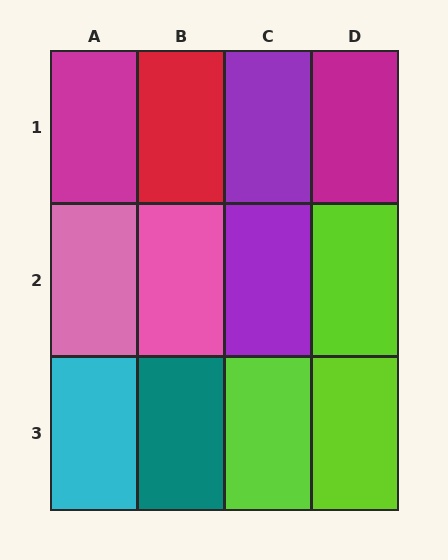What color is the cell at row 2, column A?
Pink.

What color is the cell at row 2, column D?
Lime.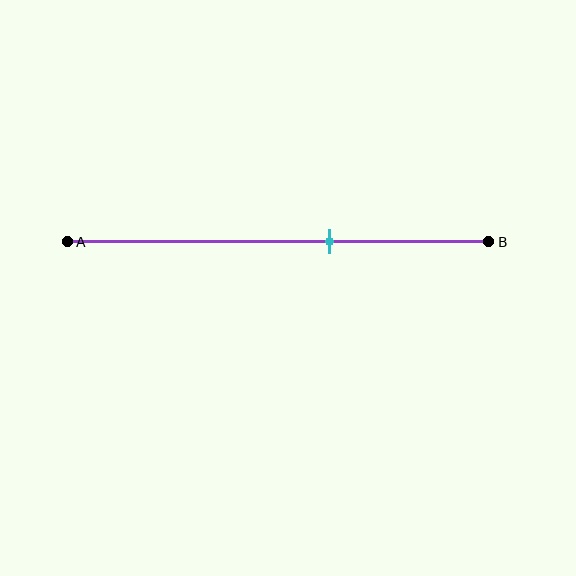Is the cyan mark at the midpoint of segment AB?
No, the mark is at about 60% from A, not at the 50% midpoint.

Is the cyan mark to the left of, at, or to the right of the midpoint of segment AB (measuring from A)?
The cyan mark is to the right of the midpoint of segment AB.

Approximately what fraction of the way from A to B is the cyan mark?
The cyan mark is approximately 60% of the way from A to B.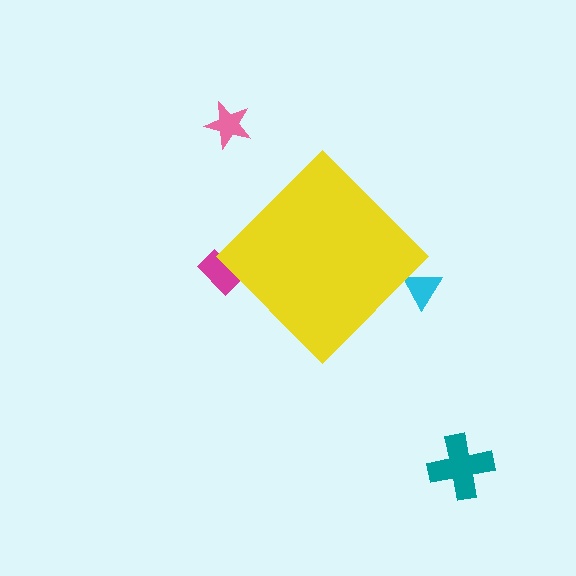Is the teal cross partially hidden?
No, the teal cross is fully visible.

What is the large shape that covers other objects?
A yellow diamond.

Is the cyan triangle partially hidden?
Yes, the cyan triangle is partially hidden behind the yellow diamond.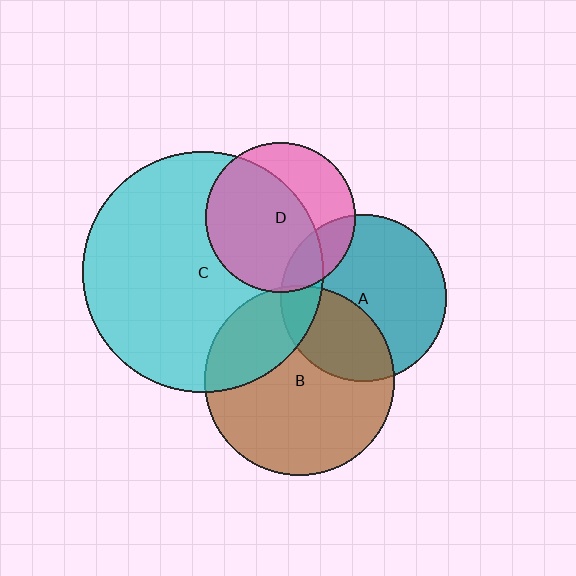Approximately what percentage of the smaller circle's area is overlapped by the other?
Approximately 15%.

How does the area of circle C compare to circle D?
Approximately 2.6 times.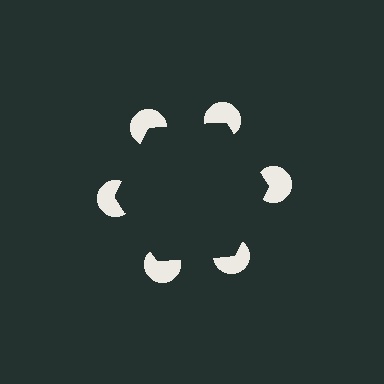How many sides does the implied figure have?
6 sides.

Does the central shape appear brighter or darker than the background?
It typically appears slightly darker than the background, even though no actual brightness change is drawn.